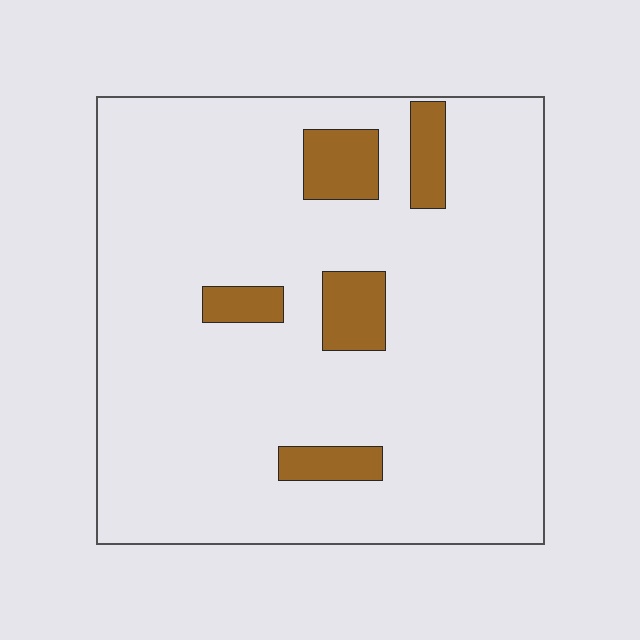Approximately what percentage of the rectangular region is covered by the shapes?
Approximately 10%.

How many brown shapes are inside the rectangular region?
5.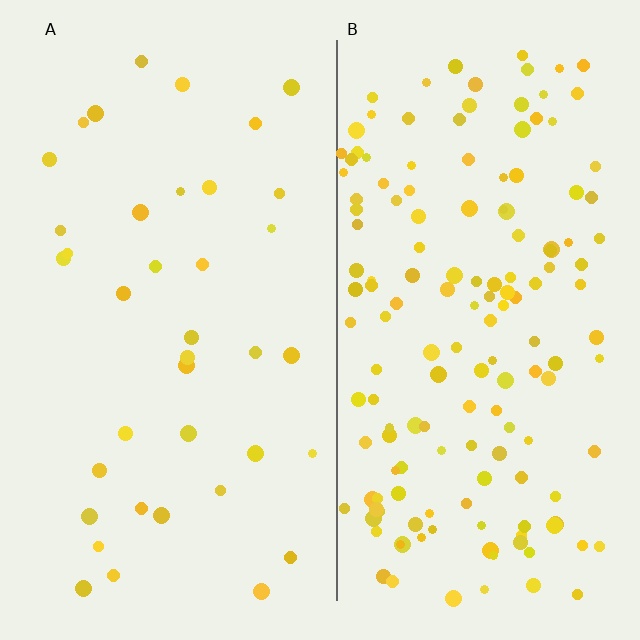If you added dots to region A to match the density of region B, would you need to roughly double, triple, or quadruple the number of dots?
Approximately quadruple.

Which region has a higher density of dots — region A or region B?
B (the right).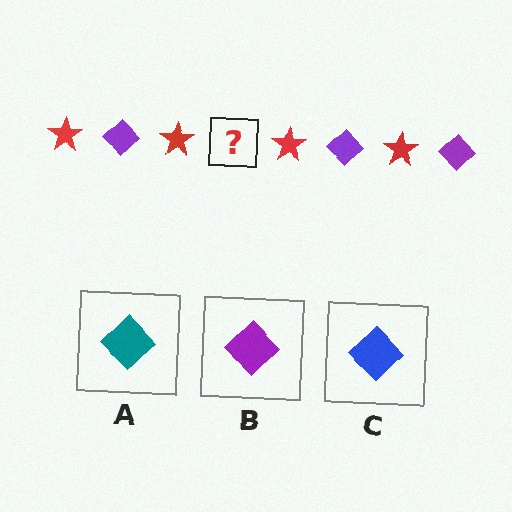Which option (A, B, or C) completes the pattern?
B.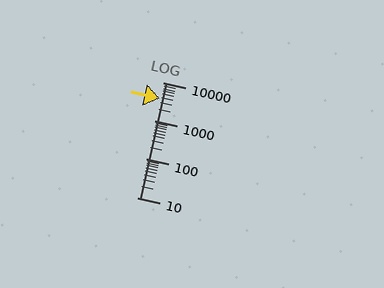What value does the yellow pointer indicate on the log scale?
The pointer indicates approximately 3700.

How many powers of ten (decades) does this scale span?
The scale spans 3 decades, from 10 to 10000.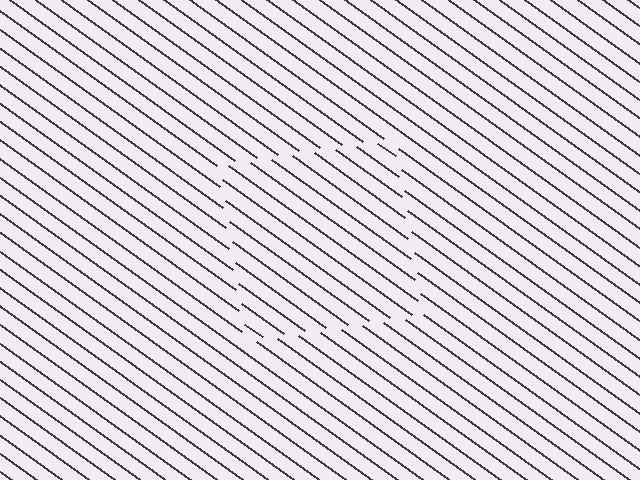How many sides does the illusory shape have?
4 sides — the line-ends trace a square.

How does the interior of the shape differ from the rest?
The interior of the shape contains the same grating, shifted by half a period — the contour is defined by the phase discontinuity where line-ends from the inner and outer gratings abut.